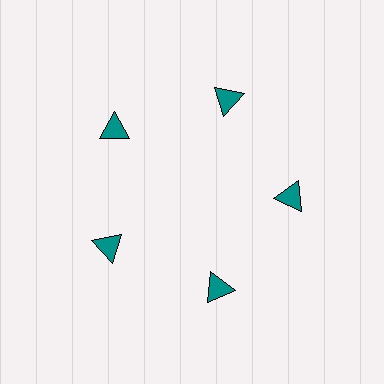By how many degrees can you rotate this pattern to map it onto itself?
The pattern maps onto itself every 72 degrees of rotation.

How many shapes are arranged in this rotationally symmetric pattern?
There are 5 shapes, arranged in 5 groups of 1.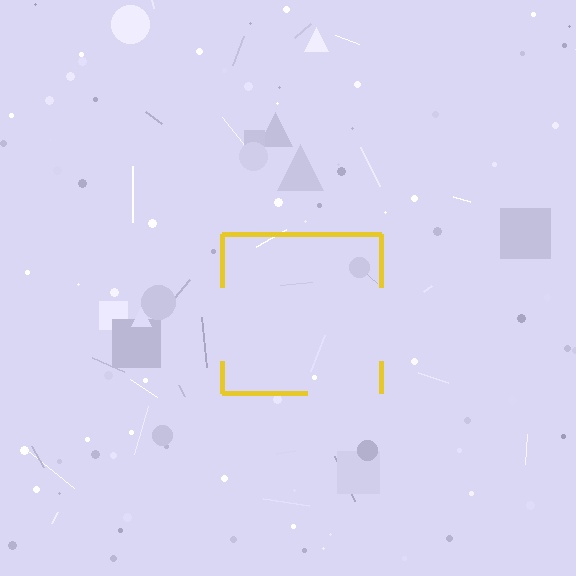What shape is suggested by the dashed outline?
The dashed outline suggests a square.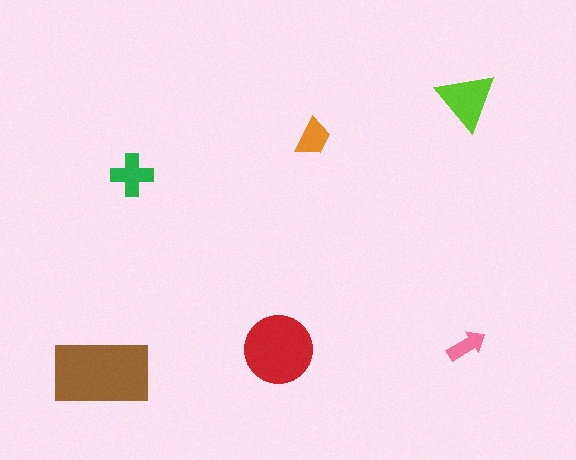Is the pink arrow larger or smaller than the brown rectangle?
Smaller.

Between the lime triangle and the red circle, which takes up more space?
The red circle.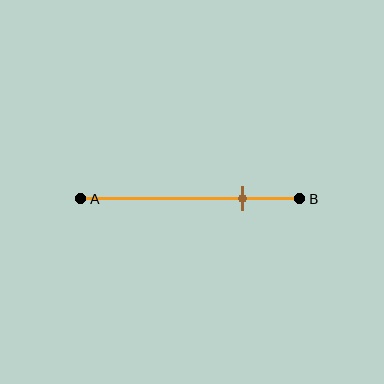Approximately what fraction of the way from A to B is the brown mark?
The brown mark is approximately 75% of the way from A to B.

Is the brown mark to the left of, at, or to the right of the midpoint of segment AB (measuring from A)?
The brown mark is to the right of the midpoint of segment AB.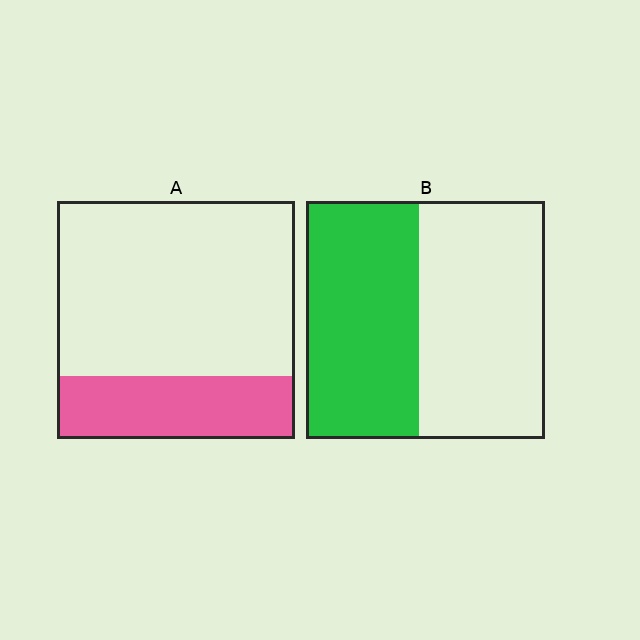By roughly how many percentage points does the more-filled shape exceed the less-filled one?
By roughly 20 percentage points (B over A).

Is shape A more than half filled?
No.